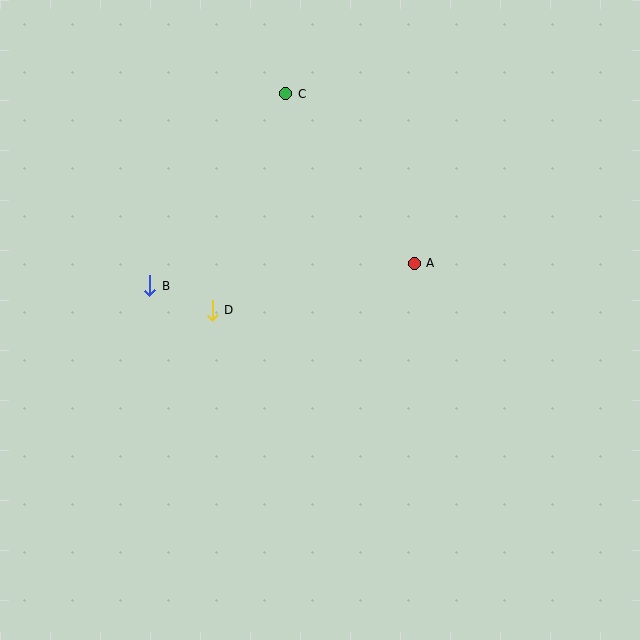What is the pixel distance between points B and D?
The distance between B and D is 67 pixels.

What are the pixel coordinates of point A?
Point A is at (414, 263).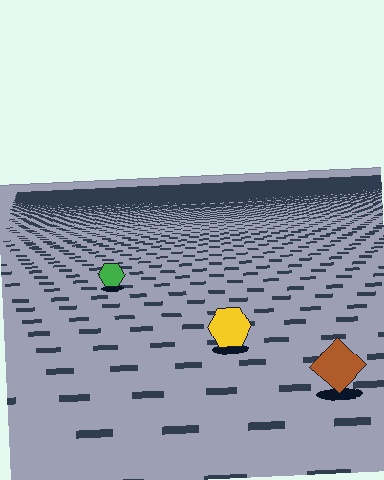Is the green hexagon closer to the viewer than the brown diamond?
No. The brown diamond is closer — you can tell from the texture gradient: the ground texture is coarser near it.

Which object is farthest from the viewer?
The green hexagon is farthest from the viewer. It appears smaller and the ground texture around it is denser.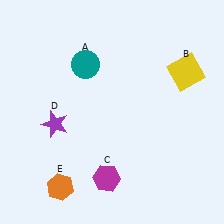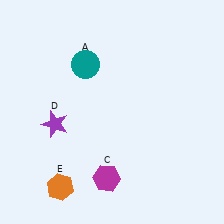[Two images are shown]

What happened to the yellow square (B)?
The yellow square (B) was removed in Image 2. It was in the top-right area of Image 1.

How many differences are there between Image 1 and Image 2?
There is 1 difference between the two images.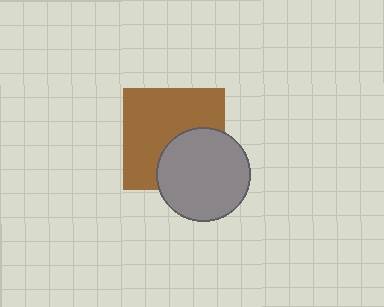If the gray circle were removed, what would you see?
You would see the complete brown square.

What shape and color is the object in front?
The object in front is a gray circle.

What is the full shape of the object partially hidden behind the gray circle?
The partially hidden object is a brown square.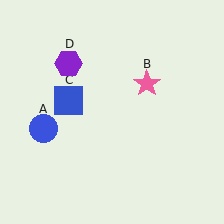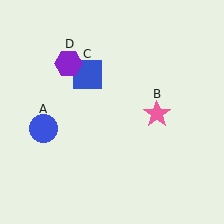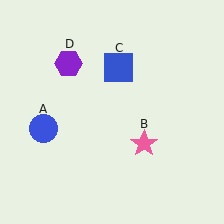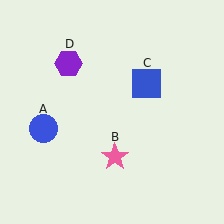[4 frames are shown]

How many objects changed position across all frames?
2 objects changed position: pink star (object B), blue square (object C).